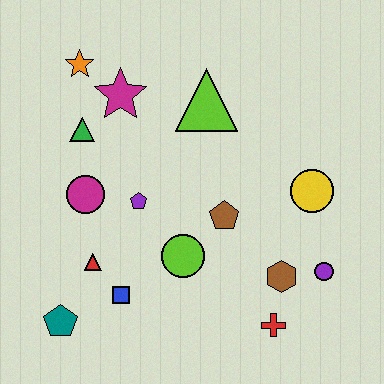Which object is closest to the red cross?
The brown hexagon is closest to the red cross.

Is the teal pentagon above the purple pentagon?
No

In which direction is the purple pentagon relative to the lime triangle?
The purple pentagon is below the lime triangle.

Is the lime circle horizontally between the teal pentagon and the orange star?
No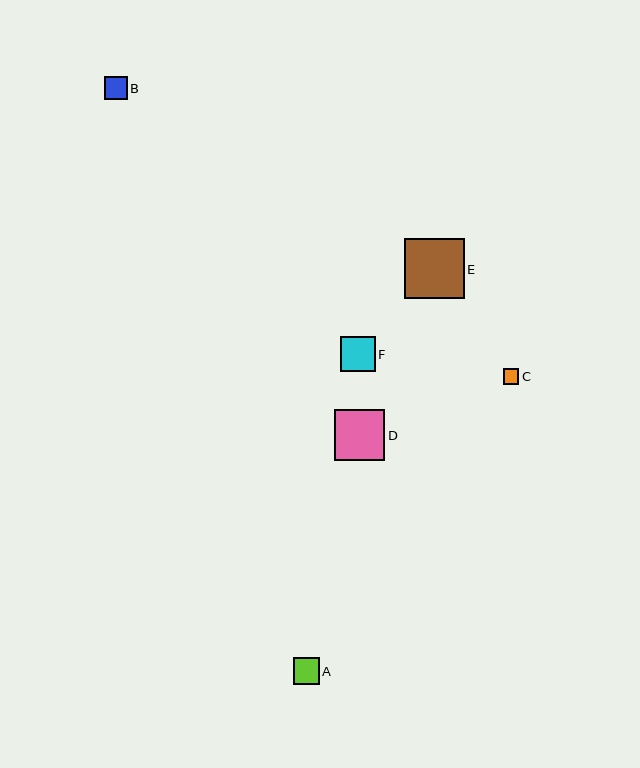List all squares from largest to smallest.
From largest to smallest: E, D, F, A, B, C.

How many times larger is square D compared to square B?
Square D is approximately 2.2 times the size of square B.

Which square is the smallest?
Square C is the smallest with a size of approximately 15 pixels.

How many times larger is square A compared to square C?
Square A is approximately 1.7 times the size of square C.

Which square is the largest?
Square E is the largest with a size of approximately 60 pixels.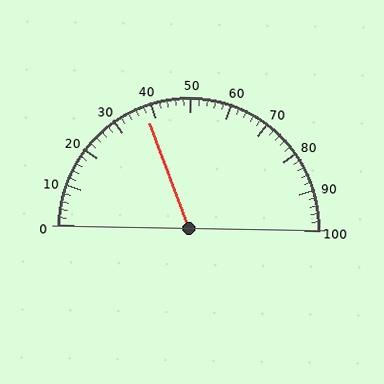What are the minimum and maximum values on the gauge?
The gauge ranges from 0 to 100.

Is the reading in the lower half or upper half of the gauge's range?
The reading is in the lower half of the range (0 to 100).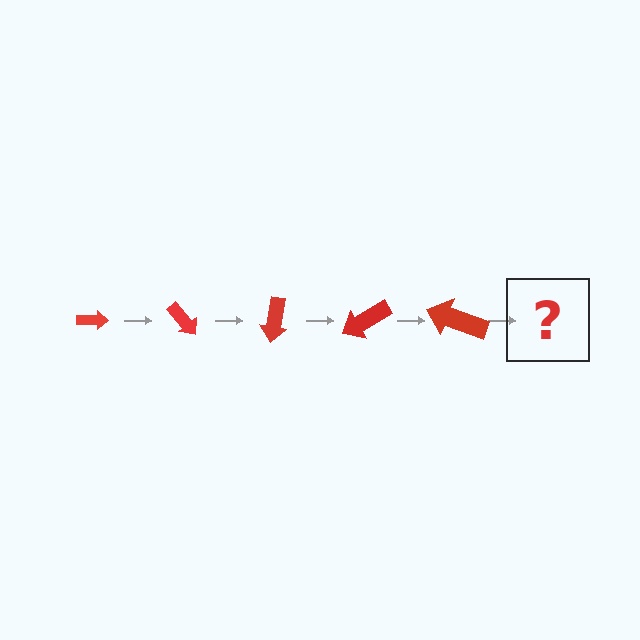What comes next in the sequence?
The next element should be an arrow, larger than the previous one and rotated 250 degrees from the start.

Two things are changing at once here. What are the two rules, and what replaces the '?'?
The two rules are that the arrow grows larger each step and it rotates 50 degrees each step. The '?' should be an arrow, larger than the previous one and rotated 250 degrees from the start.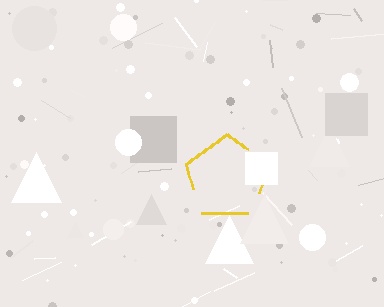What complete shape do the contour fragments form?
The contour fragments form a pentagon.